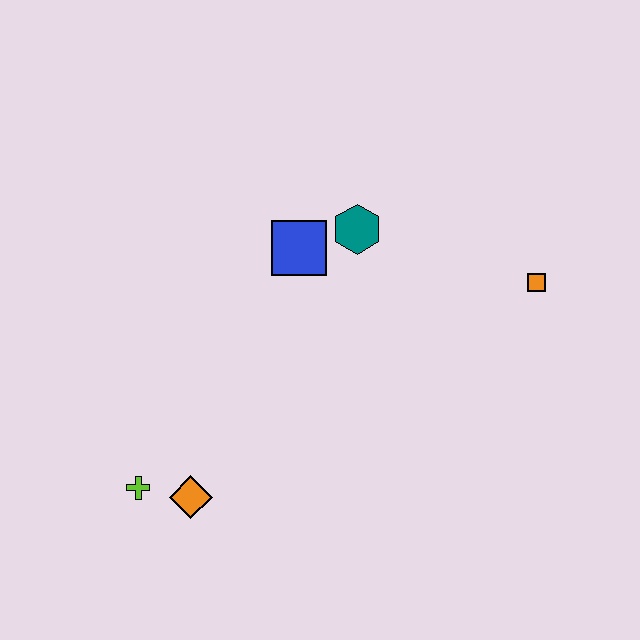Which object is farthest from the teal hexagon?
The lime cross is farthest from the teal hexagon.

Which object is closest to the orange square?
The teal hexagon is closest to the orange square.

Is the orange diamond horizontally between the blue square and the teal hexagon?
No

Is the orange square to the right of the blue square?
Yes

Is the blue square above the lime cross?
Yes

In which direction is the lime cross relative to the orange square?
The lime cross is to the left of the orange square.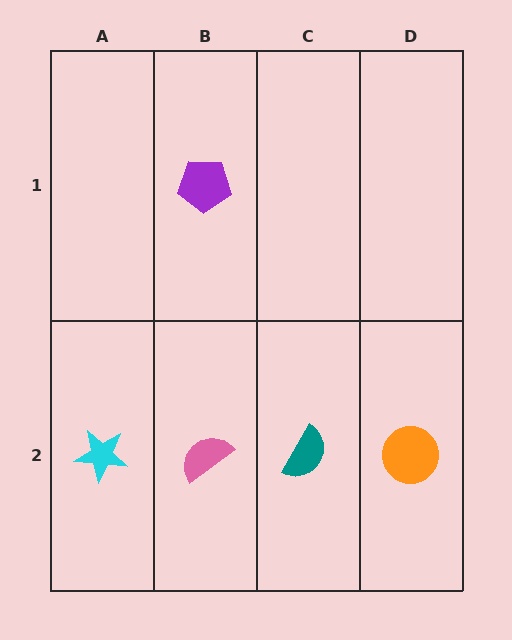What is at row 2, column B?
A pink semicircle.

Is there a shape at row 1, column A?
No, that cell is empty.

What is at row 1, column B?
A purple pentagon.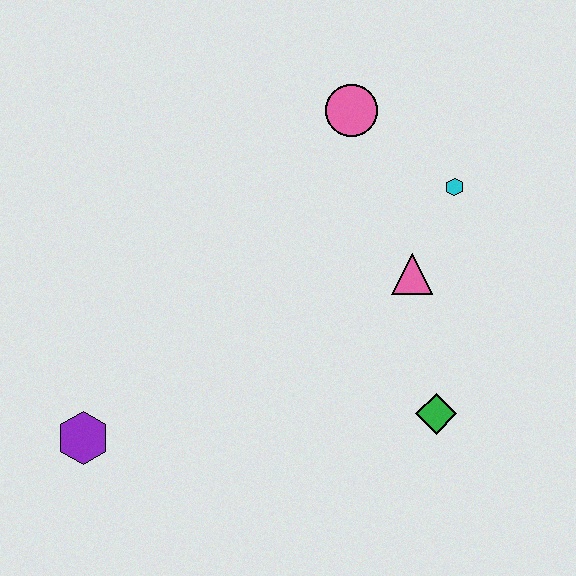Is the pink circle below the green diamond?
No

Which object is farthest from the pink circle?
The purple hexagon is farthest from the pink circle.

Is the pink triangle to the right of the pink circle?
Yes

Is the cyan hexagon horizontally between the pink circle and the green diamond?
No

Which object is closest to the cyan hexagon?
The pink triangle is closest to the cyan hexagon.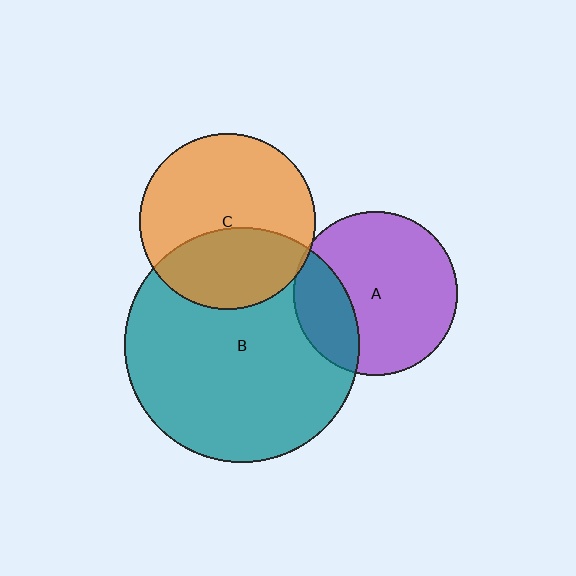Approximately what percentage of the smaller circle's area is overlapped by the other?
Approximately 25%.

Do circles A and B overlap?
Yes.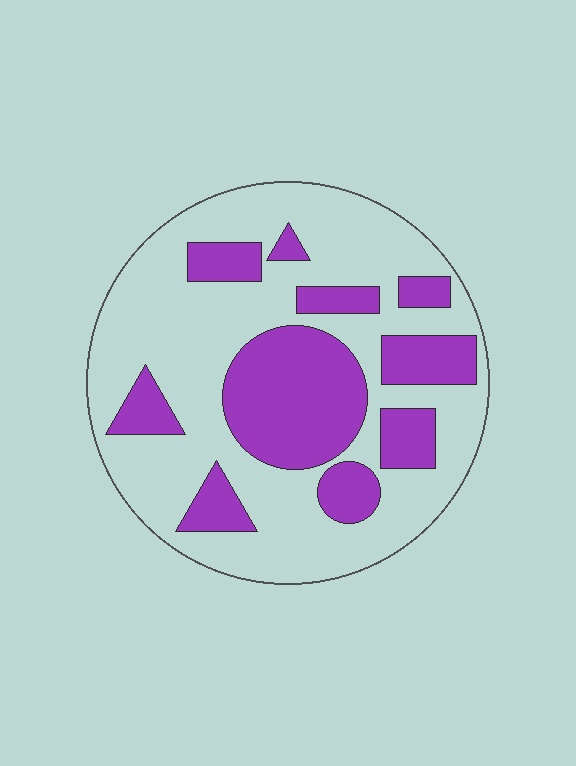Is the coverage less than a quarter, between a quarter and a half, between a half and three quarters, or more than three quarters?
Between a quarter and a half.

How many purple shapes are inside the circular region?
10.